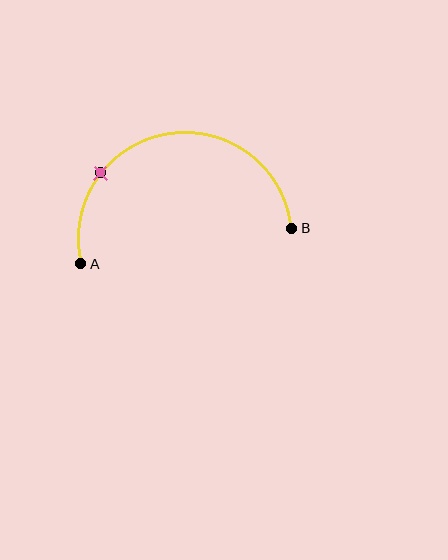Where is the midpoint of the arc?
The arc midpoint is the point on the curve farthest from the straight line joining A and B. It sits above that line.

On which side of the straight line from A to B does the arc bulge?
The arc bulges above the straight line connecting A and B.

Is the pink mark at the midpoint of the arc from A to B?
No. The pink mark lies on the arc but is closer to endpoint A. The arc midpoint would be at the point on the curve equidistant along the arc from both A and B.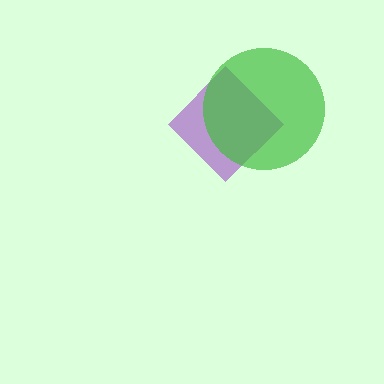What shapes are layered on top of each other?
The layered shapes are: a purple diamond, a green circle.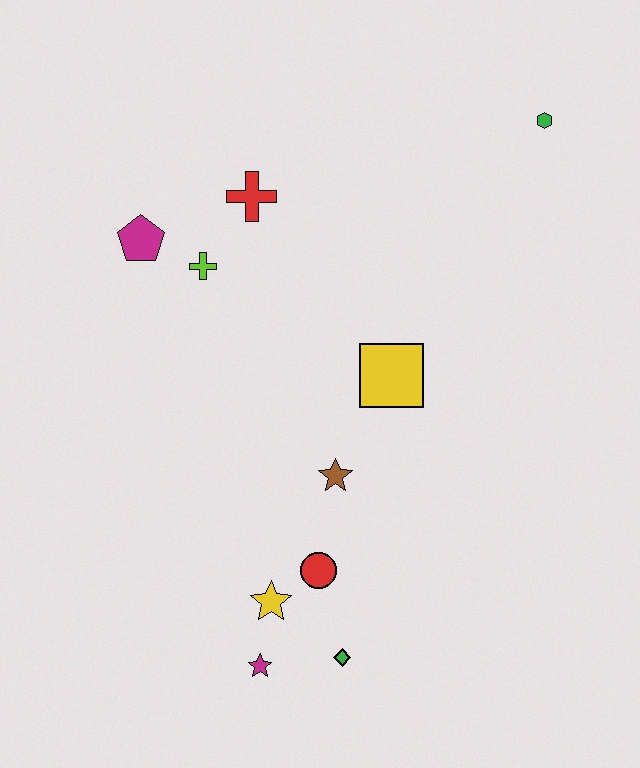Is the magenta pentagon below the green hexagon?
Yes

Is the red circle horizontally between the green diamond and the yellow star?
Yes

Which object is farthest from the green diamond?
The green hexagon is farthest from the green diamond.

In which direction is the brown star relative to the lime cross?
The brown star is below the lime cross.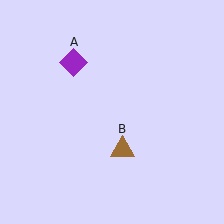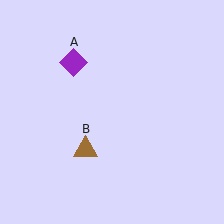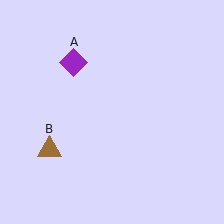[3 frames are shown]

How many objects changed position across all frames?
1 object changed position: brown triangle (object B).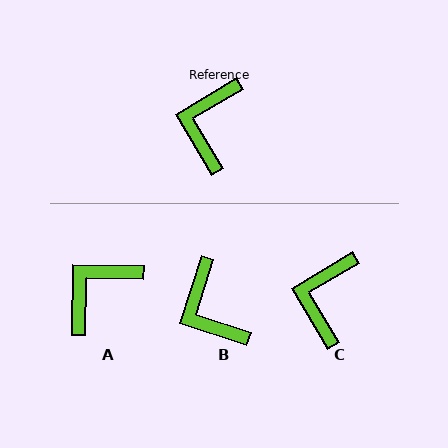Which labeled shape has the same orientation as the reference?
C.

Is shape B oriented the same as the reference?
No, it is off by about 41 degrees.